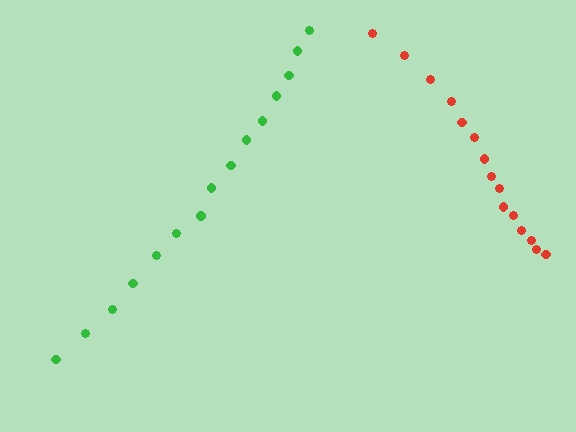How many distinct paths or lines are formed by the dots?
There are 2 distinct paths.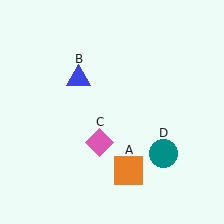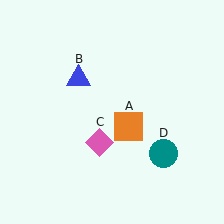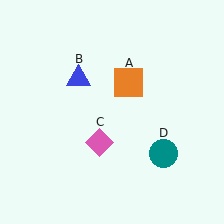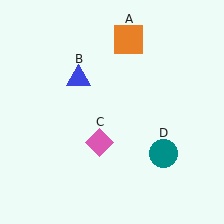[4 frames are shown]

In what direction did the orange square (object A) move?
The orange square (object A) moved up.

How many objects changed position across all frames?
1 object changed position: orange square (object A).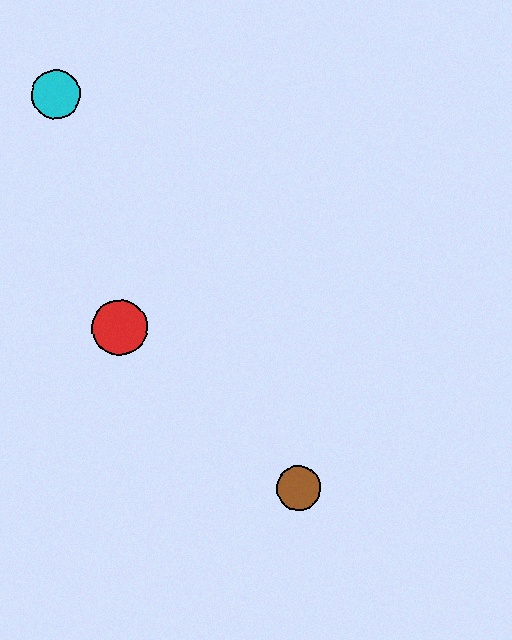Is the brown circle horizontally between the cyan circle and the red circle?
No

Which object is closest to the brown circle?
The red circle is closest to the brown circle.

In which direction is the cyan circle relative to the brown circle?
The cyan circle is above the brown circle.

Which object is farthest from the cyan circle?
The brown circle is farthest from the cyan circle.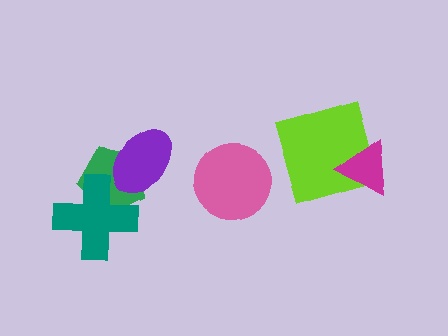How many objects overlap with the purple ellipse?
1 object overlaps with the purple ellipse.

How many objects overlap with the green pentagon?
2 objects overlap with the green pentagon.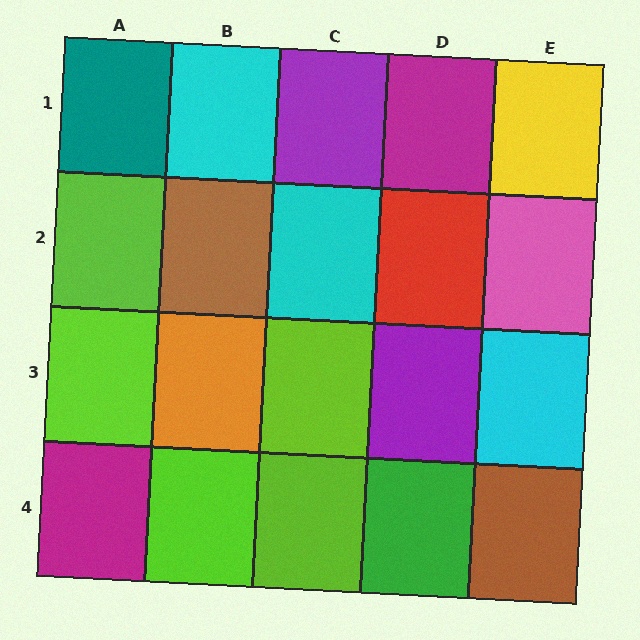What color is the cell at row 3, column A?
Lime.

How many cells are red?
1 cell is red.